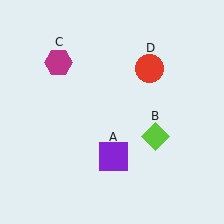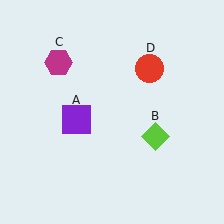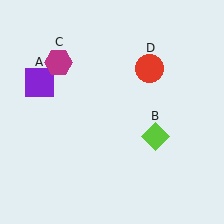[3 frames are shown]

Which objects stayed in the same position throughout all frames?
Lime diamond (object B) and magenta hexagon (object C) and red circle (object D) remained stationary.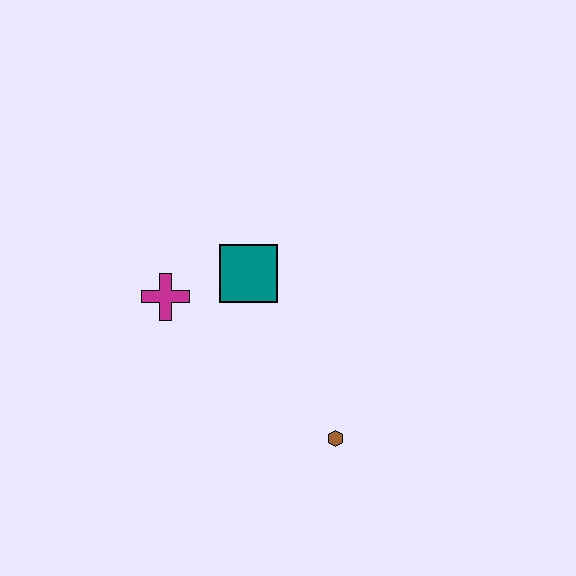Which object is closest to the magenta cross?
The teal square is closest to the magenta cross.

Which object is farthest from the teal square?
The brown hexagon is farthest from the teal square.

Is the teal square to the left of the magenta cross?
No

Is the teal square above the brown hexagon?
Yes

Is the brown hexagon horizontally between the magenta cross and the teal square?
No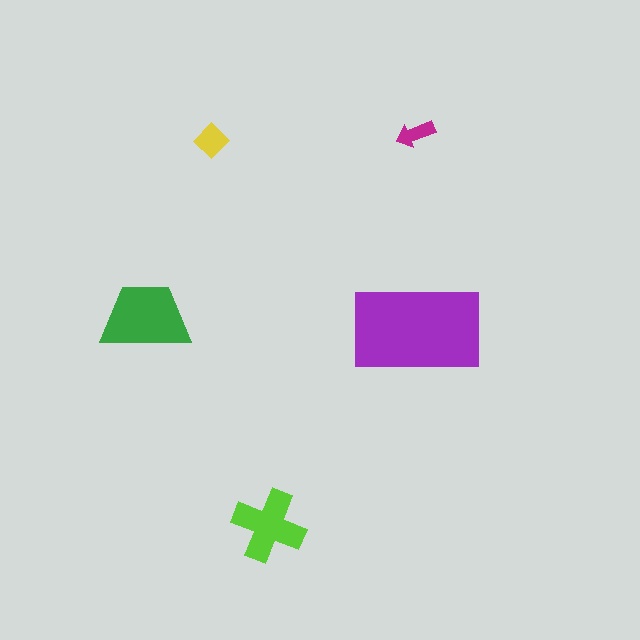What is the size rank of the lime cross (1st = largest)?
3rd.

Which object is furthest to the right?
The purple rectangle is rightmost.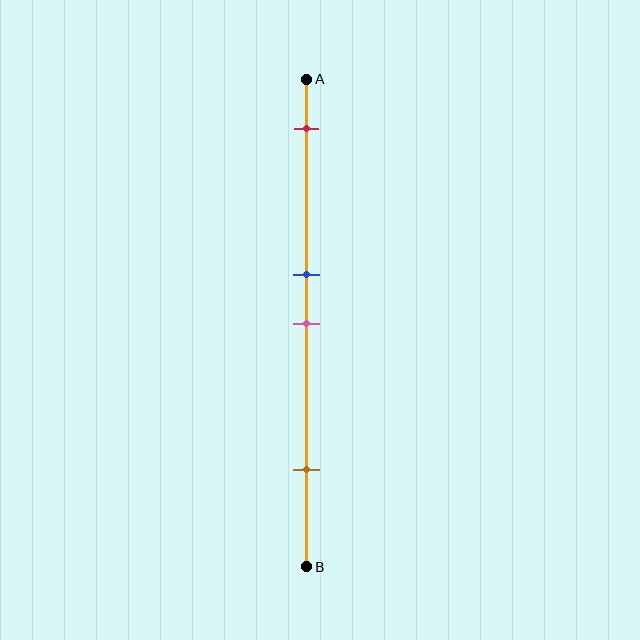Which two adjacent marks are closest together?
The blue and pink marks are the closest adjacent pair.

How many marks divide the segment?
There are 4 marks dividing the segment.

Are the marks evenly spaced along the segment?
No, the marks are not evenly spaced.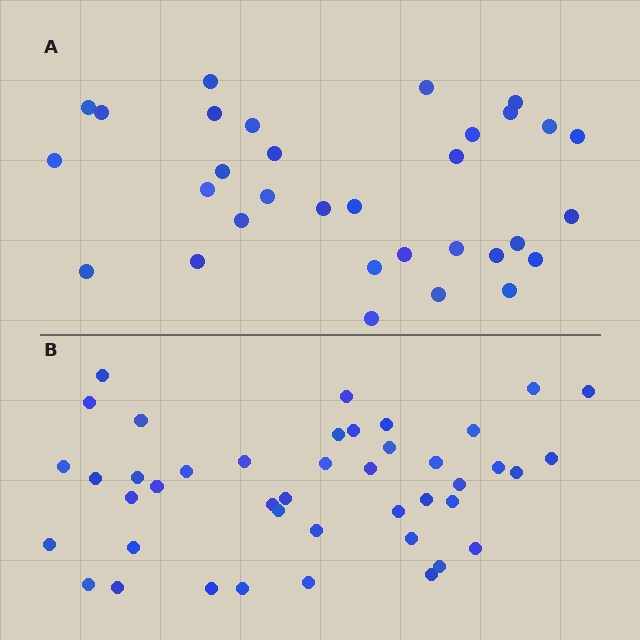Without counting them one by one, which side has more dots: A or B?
Region B (the bottom region) has more dots.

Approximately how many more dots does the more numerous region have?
Region B has roughly 12 or so more dots than region A.